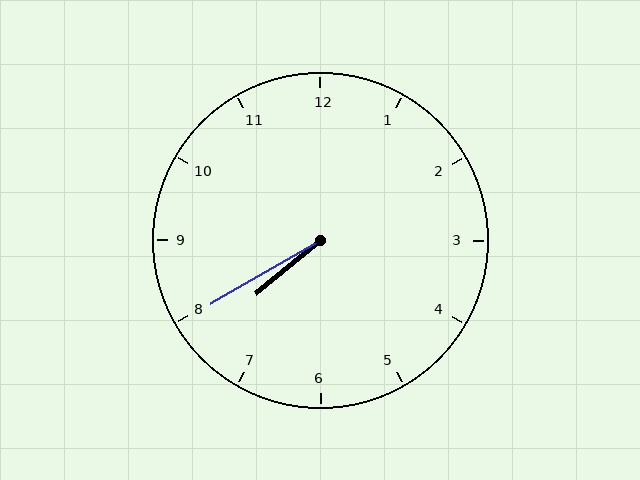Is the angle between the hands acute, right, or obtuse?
It is acute.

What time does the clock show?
7:40.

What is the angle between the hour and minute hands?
Approximately 10 degrees.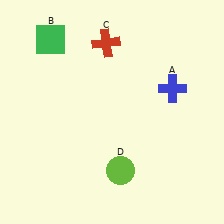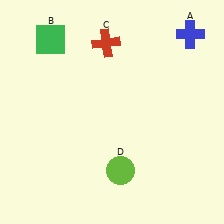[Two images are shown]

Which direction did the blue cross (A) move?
The blue cross (A) moved up.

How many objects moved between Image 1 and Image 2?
1 object moved between the two images.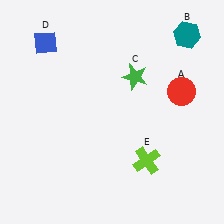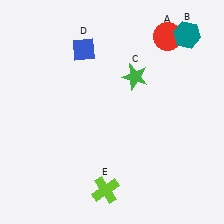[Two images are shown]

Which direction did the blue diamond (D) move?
The blue diamond (D) moved right.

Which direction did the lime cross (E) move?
The lime cross (E) moved left.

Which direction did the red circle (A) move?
The red circle (A) moved up.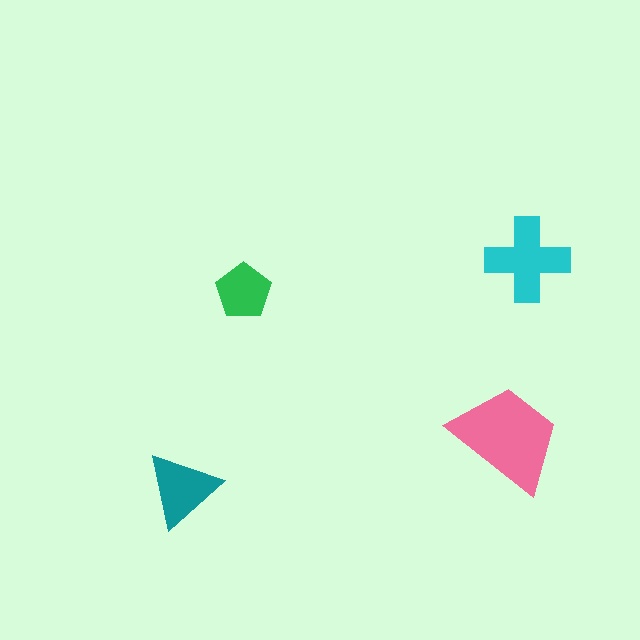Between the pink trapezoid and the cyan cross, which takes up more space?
The pink trapezoid.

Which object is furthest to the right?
The cyan cross is rightmost.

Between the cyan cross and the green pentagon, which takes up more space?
The cyan cross.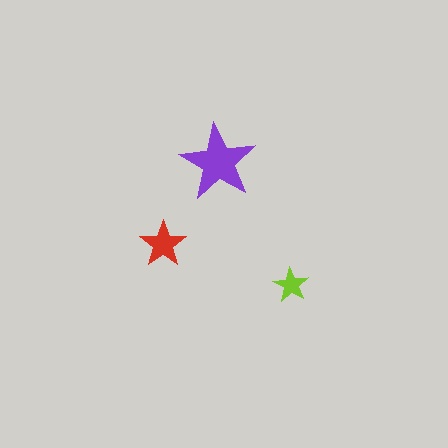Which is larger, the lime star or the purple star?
The purple one.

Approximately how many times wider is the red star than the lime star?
About 1.5 times wider.